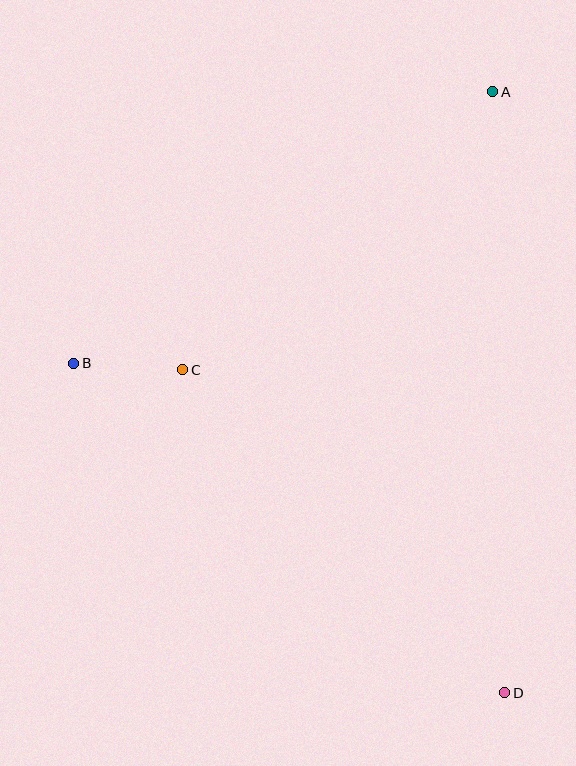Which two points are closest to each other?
Points B and C are closest to each other.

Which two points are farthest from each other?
Points A and D are farthest from each other.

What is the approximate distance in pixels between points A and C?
The distance between A and C is approximately 417 pixels.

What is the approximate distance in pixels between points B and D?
The distance between B and D is approximately 543 pixels.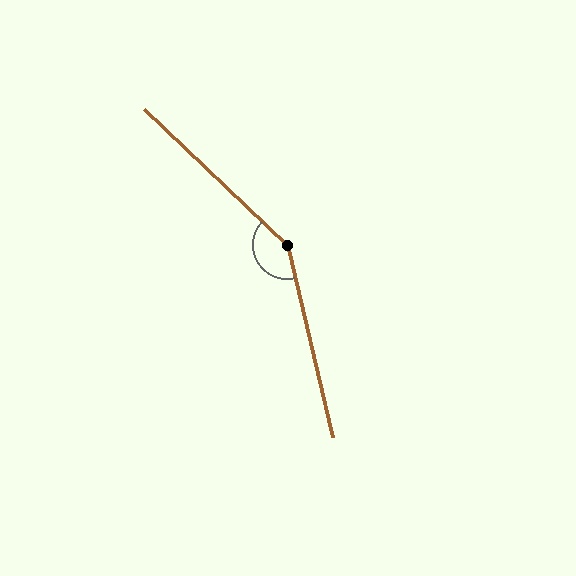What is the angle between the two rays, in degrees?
Approximately 147 degrees.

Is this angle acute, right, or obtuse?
It is obtuse.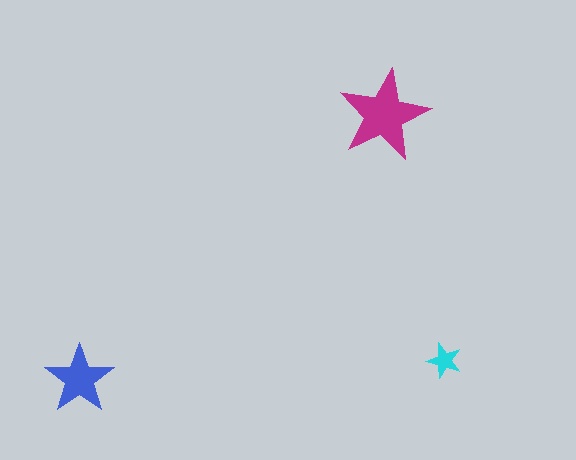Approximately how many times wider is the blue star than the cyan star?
About 2 times wider.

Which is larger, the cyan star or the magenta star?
The magenta one.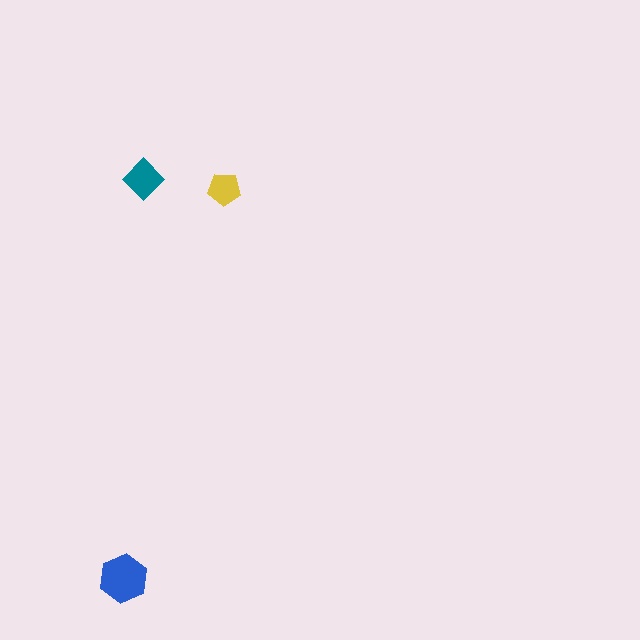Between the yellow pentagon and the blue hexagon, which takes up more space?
The blue hexagon.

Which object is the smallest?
The yellow pentagon.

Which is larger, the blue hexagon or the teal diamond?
The blue hexagon.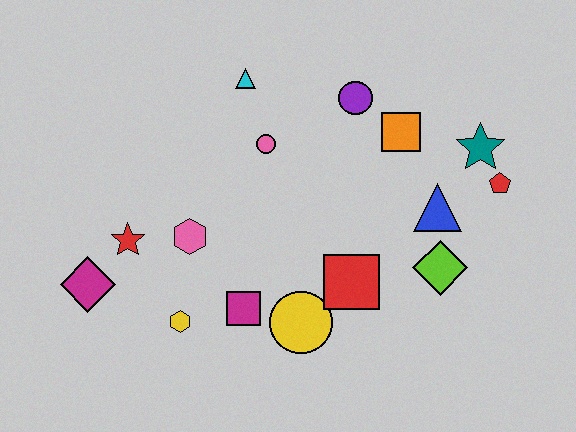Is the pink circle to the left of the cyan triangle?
No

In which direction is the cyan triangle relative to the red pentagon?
The cyan triangle is to the left of the red pentagon.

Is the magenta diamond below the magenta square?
No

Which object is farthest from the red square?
The magenta diamond is farthest from the red square.